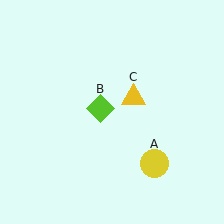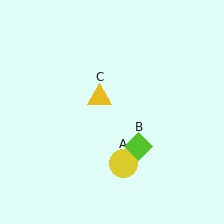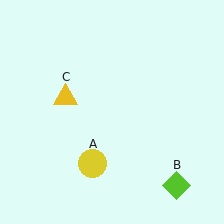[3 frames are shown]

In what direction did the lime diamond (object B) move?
The lime diamond (object B) moved down and to the right.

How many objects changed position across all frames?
3 objects changed position: yellow circle (object A), lime diamond (object B), yellow triangle (object C).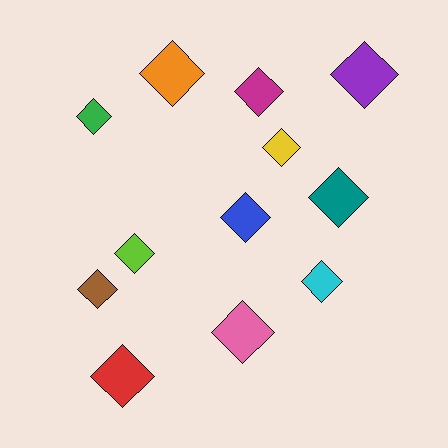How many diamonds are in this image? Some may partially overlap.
There are 12 diamonds.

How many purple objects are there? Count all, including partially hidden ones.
There is 1 purple object.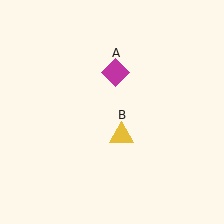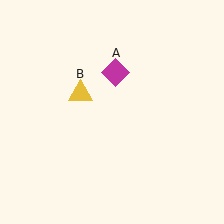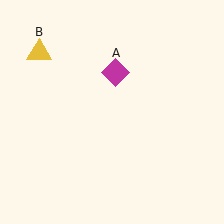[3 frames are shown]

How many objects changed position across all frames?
1 object changed position: yellow triangle (object B).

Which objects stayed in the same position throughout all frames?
Magenta diamond (object A) remained stationary.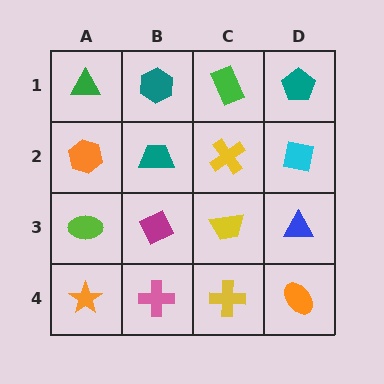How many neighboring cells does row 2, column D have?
3.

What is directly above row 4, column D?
A blue triangle.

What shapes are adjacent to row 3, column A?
An orange hexagon (row 2, column A), an orange star (row 4, column A), a magenta diamond (row 3, column B).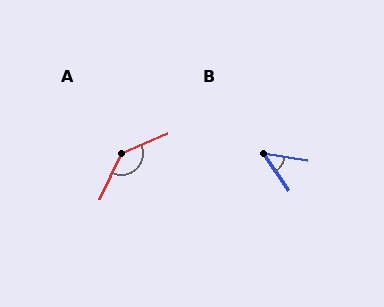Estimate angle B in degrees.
Approximately 46 degrees.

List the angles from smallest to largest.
B (46°), A (138°).